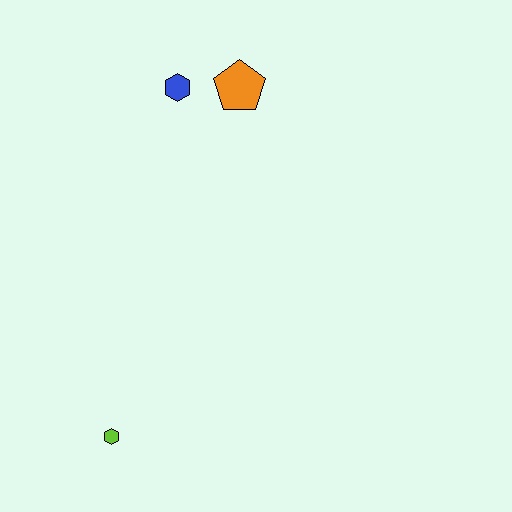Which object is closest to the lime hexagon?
The blue hexagon is closest to the lime hexagon.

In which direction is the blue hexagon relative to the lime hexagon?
The blue hexagon is above the lime hexagon.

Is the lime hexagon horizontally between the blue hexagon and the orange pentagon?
No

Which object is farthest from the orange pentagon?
The lime hexagon is farthest from the orange pentagon.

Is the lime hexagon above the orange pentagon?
No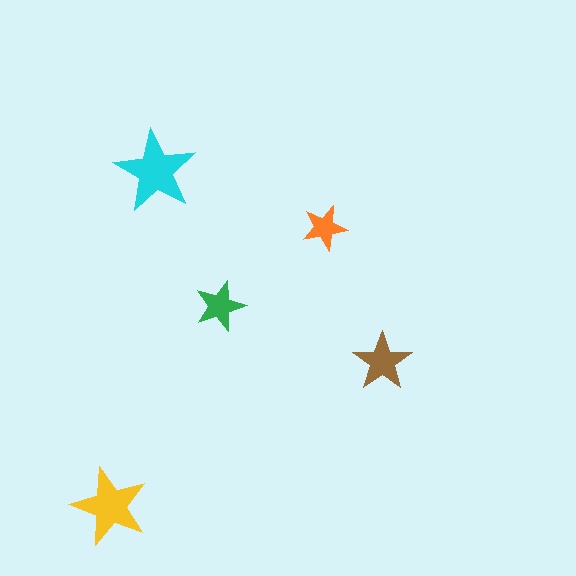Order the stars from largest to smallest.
the cyan one, the yellow one, the brown one, the green one, the orange one.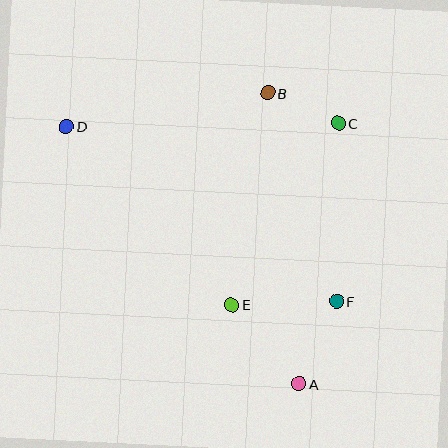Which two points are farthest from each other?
Points A and D are farthest from each other.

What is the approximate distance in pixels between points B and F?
The distance between B and F is approximately 220 pixels.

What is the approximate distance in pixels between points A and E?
The distance between A and E is approximately 104 pixels.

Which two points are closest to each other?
Points B and C are closest to each other.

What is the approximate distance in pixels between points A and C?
The distance between A and C is approximately 264 pixels.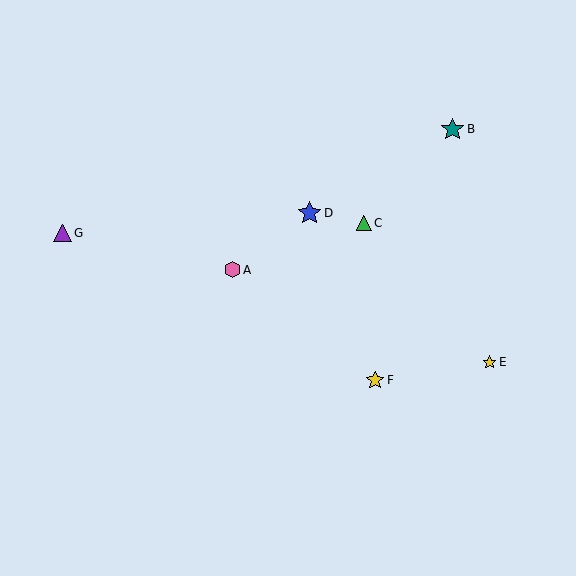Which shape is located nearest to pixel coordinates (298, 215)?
The blue star (labeled D) at (309, 213) is nearest to that location.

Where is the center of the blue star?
The center of the blue star is at (309, 213).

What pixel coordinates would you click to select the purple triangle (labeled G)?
Click at (63, 233) to select the purple triangle G.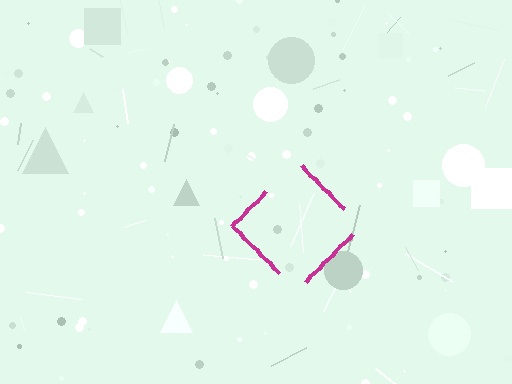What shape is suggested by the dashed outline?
The dashed outline suggests a diamond.